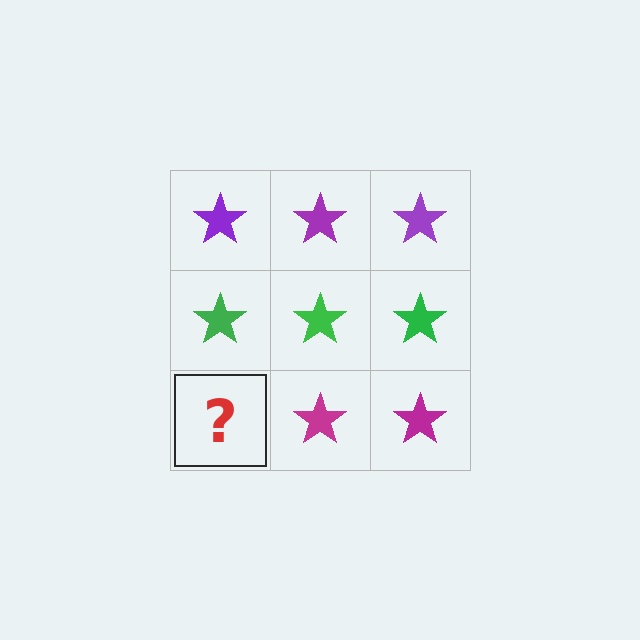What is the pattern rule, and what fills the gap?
The rule is that each row has a consistent color. The gap should be filled with a magenta star.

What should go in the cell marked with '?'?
The missing cell should contain a magenta star.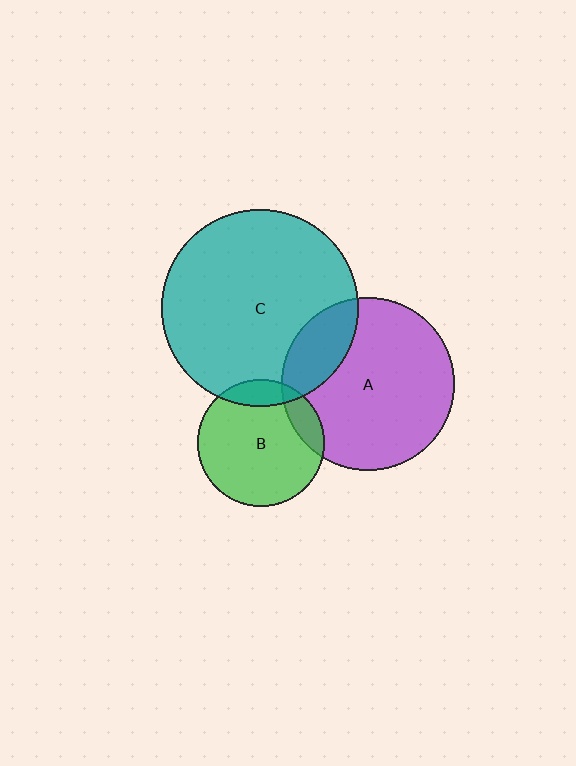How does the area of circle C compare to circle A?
Approximately 1.3 times.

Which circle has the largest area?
Circle C (teal).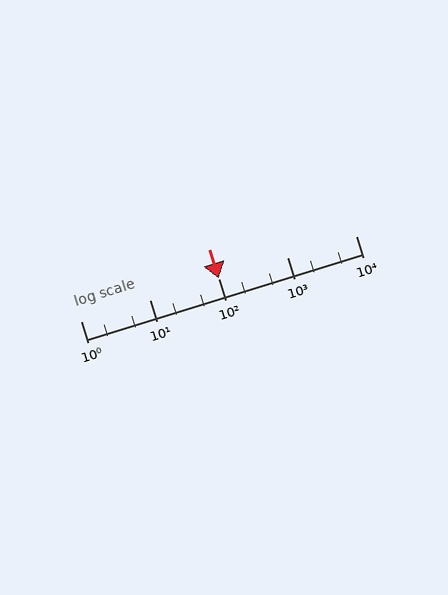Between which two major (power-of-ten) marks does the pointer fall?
The pointer is between 100 and 1000.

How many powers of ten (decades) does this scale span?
The scale spans 4 decades, from 1 to 10000.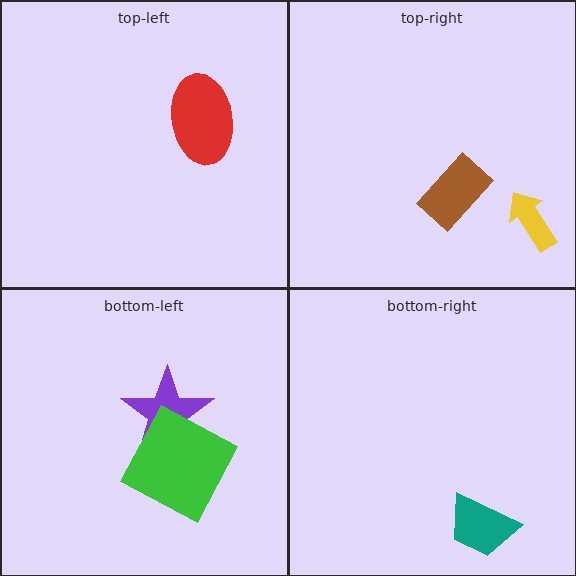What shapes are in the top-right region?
The brown rectangle, the yellow arrow.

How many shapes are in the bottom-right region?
1.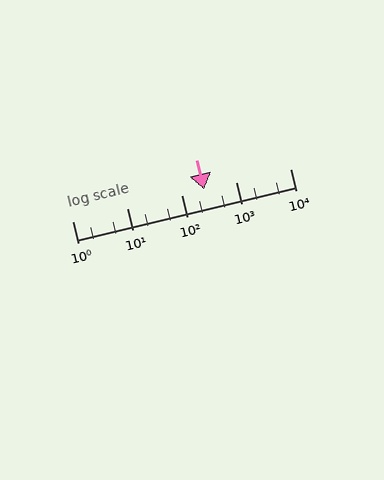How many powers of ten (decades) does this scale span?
The scale spans 4 decades, from 1 to 10000.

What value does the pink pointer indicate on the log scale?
The pointer indicates approximately 260.